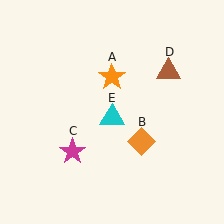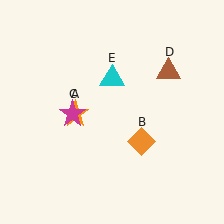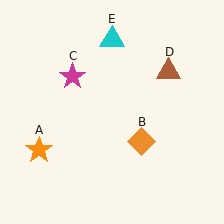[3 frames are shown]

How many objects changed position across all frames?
3 objects changed position: orange star (object A), magenta star (object C), cyan triangle (object E).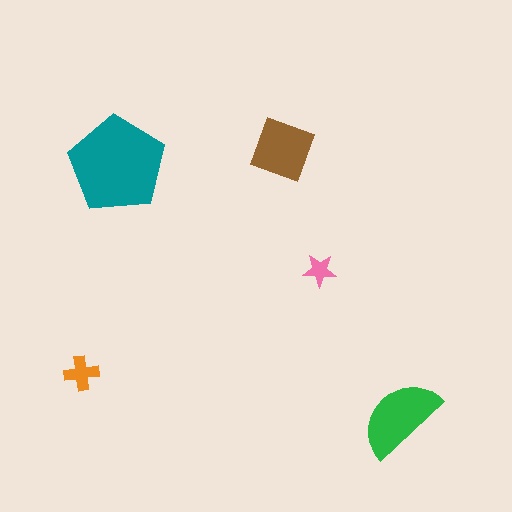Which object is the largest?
The teal pentagon.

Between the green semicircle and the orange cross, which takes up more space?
The green semicircle.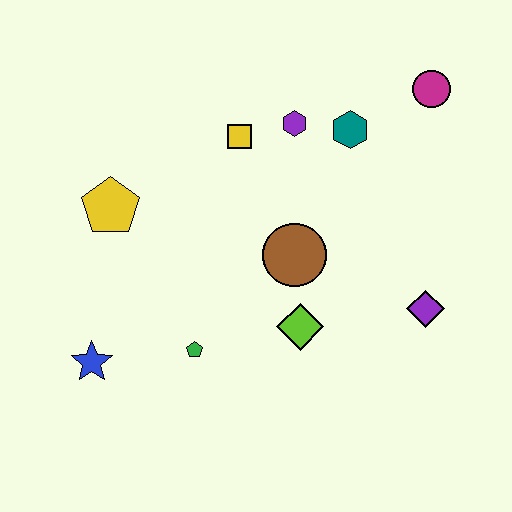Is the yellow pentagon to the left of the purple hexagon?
Yes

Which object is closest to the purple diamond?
The lime diamond is closest to the purple diamond.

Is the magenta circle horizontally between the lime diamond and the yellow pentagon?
No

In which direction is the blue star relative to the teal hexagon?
The blue star is to the left of the teal hexagon.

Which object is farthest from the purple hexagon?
The blue star is farthest from the purple hexagon.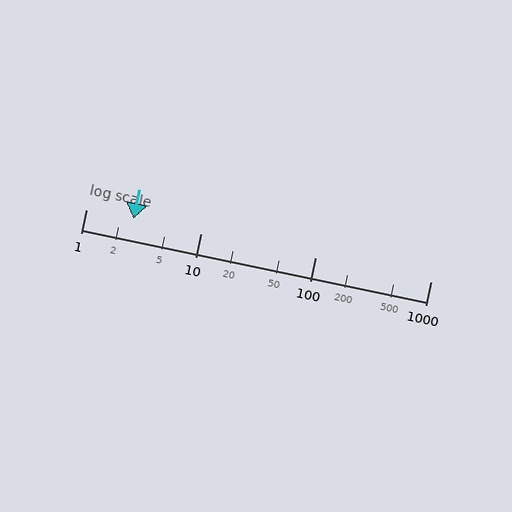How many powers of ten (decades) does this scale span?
The scale spans 3 decades, from 1 to 1000.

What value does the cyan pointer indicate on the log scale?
The pointer indicates approximately 2.6.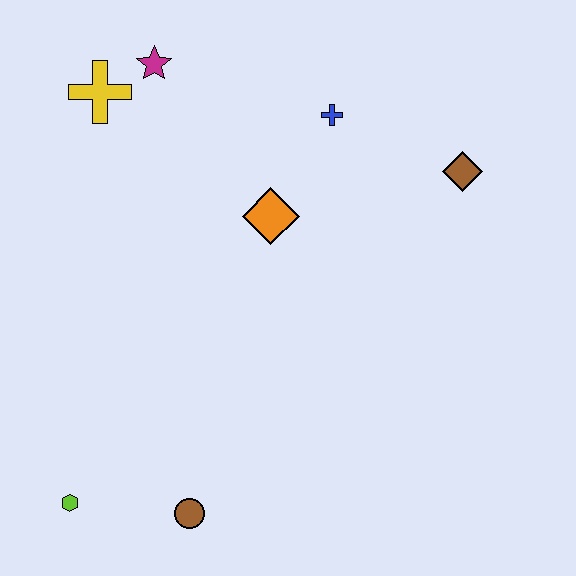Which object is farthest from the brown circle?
The magenta star is farthest from the brown circle.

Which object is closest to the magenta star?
The yellow cross is closest to the magenta star.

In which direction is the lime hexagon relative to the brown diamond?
The lime hexagon is to the left of the brown diamond.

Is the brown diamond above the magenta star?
No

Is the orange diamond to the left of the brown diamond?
Yes